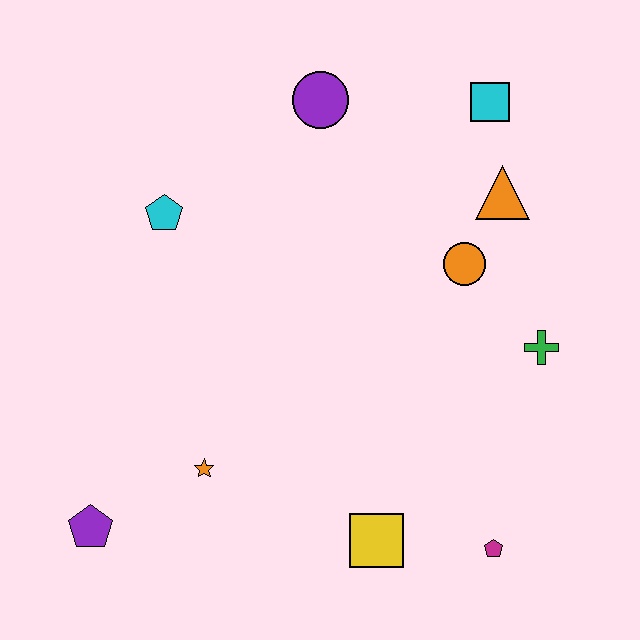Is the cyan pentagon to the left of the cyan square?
Yes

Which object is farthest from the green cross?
The purple pentagon is farthest from the green cross.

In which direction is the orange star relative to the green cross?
The orange star is to the left of the green cross.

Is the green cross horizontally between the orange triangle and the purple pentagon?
No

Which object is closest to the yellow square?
The magenta pentagon is closest to the yellow square.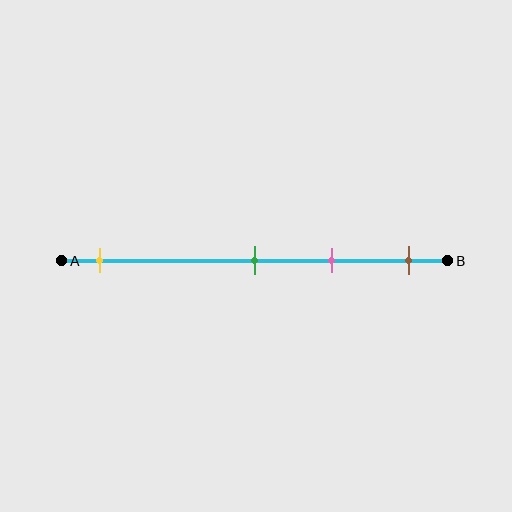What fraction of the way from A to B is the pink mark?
The pink mark is approximately 70% (0.7) of the way from A to B.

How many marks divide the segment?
There are 4 marks dividing the segment.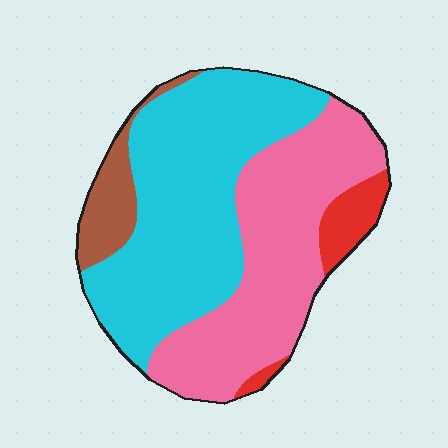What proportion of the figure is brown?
Brown takes up about one tenth (1/10) of the figure.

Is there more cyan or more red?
Cyan.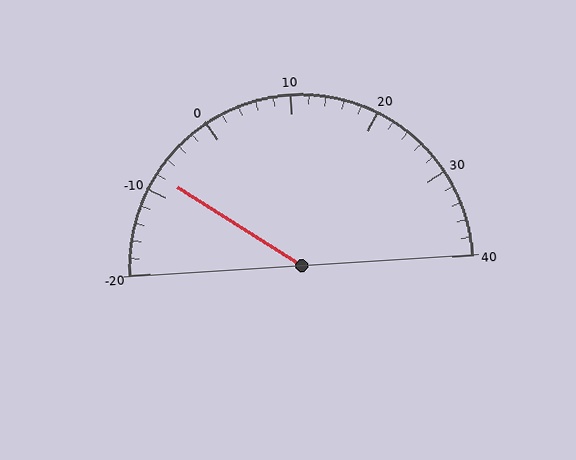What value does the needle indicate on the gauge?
The needle indicates approximately -8.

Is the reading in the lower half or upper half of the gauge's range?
The reading is in the lower half of the range (-20 to 40).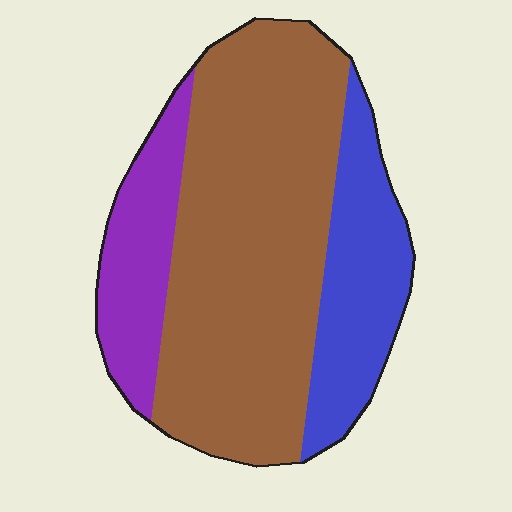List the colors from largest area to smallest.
From largest to smallest: brown, blue, purple.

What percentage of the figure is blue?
Blue covers roughly 20% of the figure.